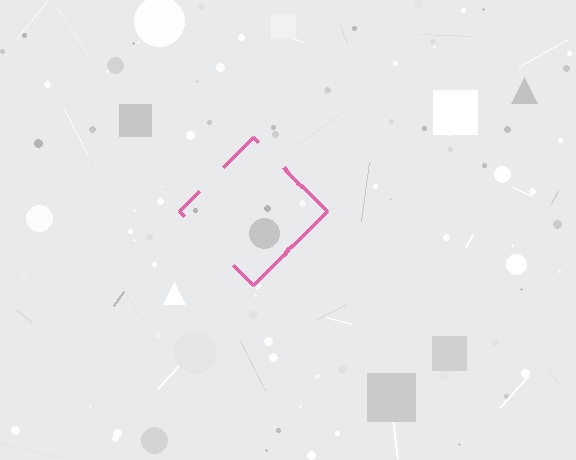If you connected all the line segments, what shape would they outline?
They would outline a diamond.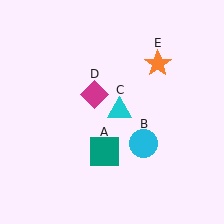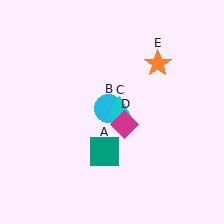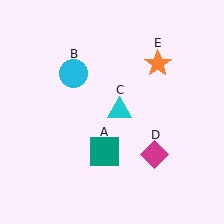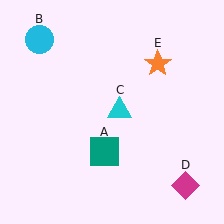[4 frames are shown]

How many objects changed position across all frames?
2 objects changed position: cyan circle (object B), magenta diamond (object D).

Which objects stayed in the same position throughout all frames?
Teal square (object A) and cyan triangle (object C) and orange star (object E) remained stationary.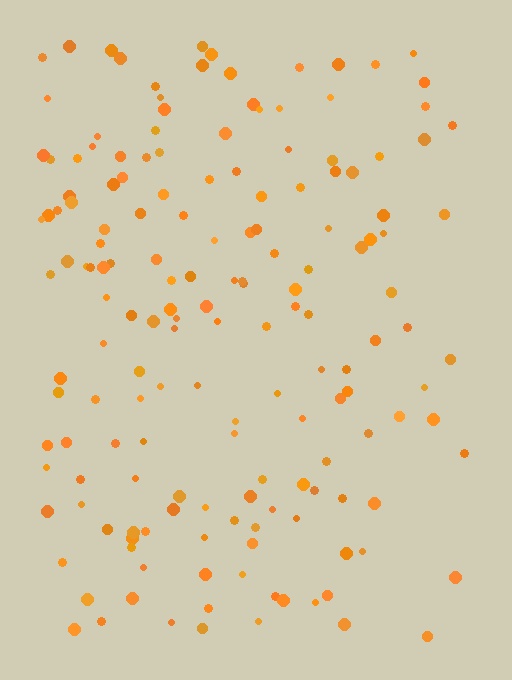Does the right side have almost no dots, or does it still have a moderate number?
Still a moderate number, just noticeably fewer than the left.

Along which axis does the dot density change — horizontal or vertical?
Horizontal.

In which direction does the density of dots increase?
From right to left, with the left side densest.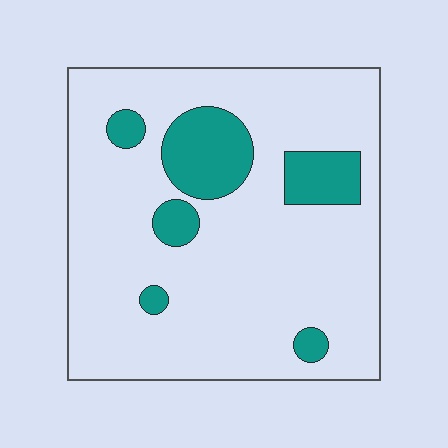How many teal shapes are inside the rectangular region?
6.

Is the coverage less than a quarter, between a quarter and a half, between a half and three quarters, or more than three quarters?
Less than a quarter.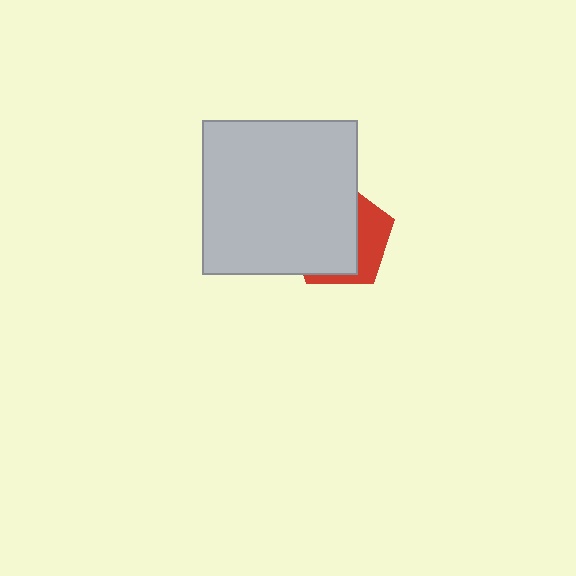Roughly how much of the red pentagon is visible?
A small part of it is visible (roughly 34%).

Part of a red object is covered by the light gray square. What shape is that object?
It is a pentagon.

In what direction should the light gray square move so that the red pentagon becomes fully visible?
The light gray square should move left. That is the shortest direction to clear the overlap and leave the red pentagon fully visible.